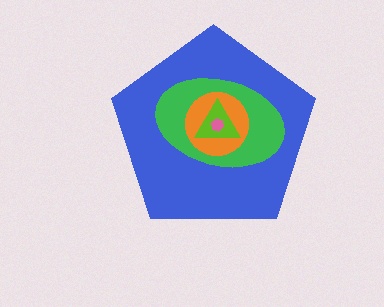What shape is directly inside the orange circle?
The lime triangle.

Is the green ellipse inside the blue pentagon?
Yes.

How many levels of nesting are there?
5.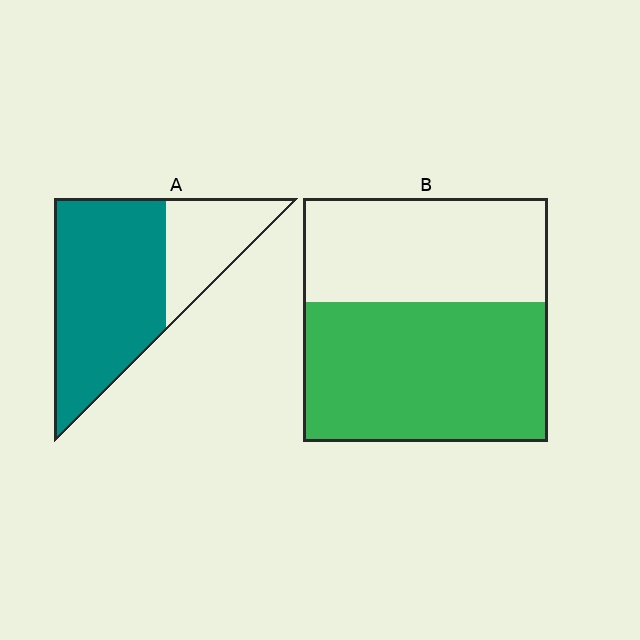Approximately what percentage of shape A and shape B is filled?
A is approximately 70% and B is approximately 55%.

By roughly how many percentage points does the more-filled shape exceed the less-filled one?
By roughly 15 percentage points (A over B).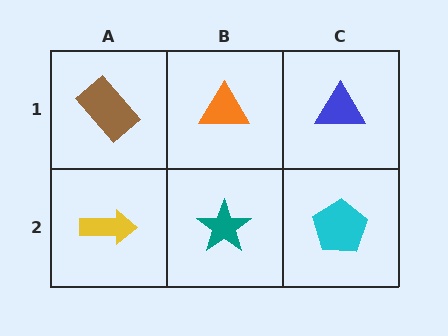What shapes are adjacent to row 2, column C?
A blue triangle (row 1, column C), a teal star (row 2, column B).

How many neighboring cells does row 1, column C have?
2.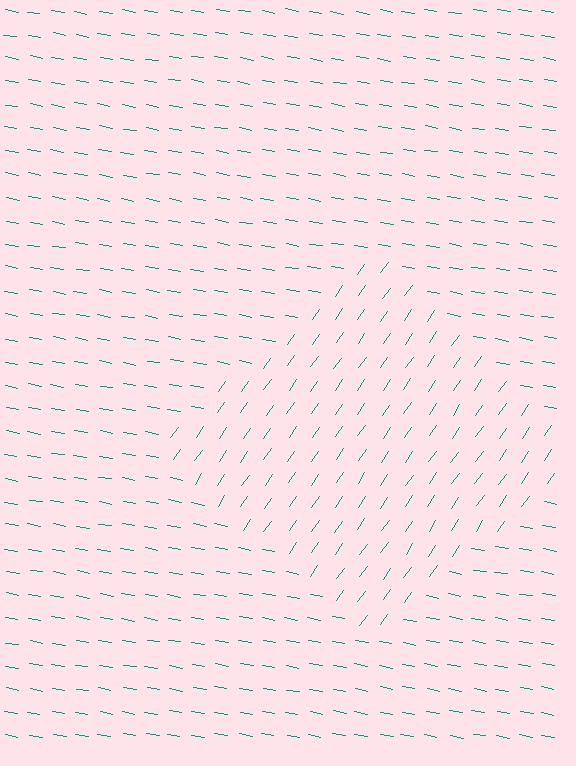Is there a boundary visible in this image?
Yes, there is a texture boundary formed by a change in line orientation.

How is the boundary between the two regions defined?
The boundary is defined purely by a change in line orientation (approximately 65 degrees difference). All lines are the same color and thickness.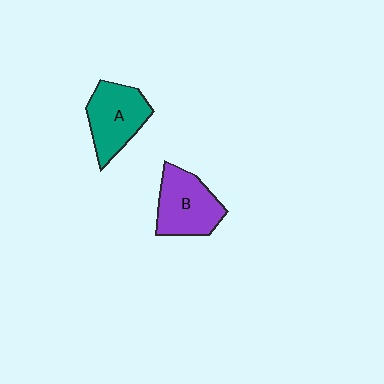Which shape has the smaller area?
Shape A (teal).